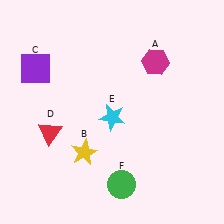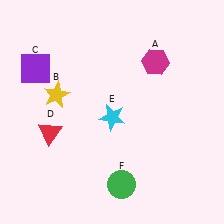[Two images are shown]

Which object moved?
The yellow star (B) moved up.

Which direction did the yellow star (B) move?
The yellow star (B) moved up.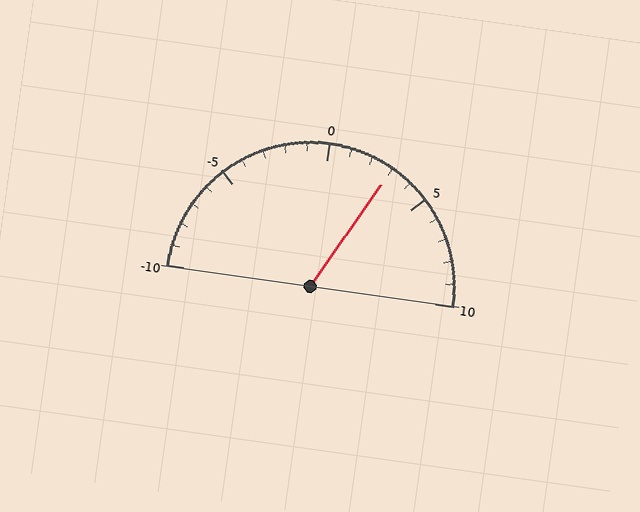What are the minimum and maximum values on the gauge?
The gauge ranges from -10 to 10.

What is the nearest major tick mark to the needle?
The nearest major tick mark is 5.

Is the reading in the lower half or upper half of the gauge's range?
The reading is in the upper half of the range (-10 to 10).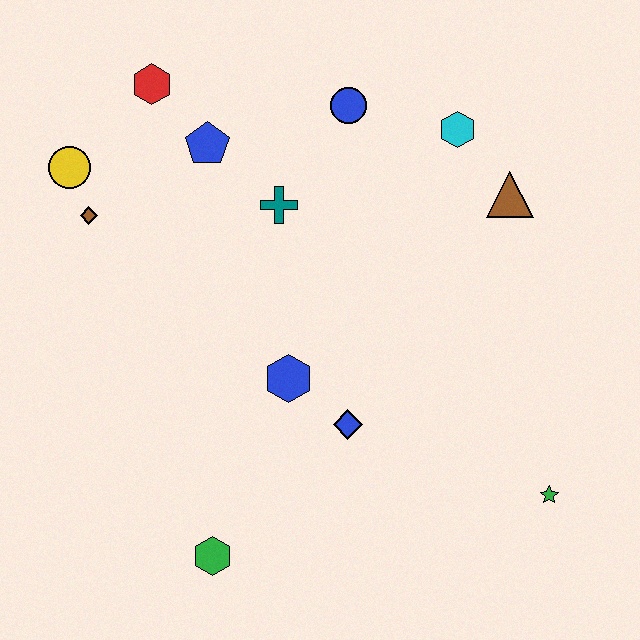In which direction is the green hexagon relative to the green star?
The green hexagon is to the left of the green star.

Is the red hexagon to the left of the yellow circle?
No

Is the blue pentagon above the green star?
Yes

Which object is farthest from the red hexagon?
The green star is farthest from the red hexagon.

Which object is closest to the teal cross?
The blue pentagon is closest to the teal cross.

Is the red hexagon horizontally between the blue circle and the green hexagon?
No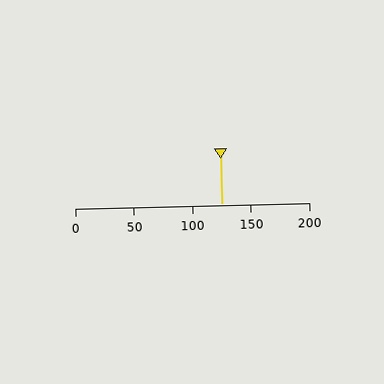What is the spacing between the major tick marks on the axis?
The major ticks are spaced 50 apart.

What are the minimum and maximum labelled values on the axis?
The axis runs from 0 to 200.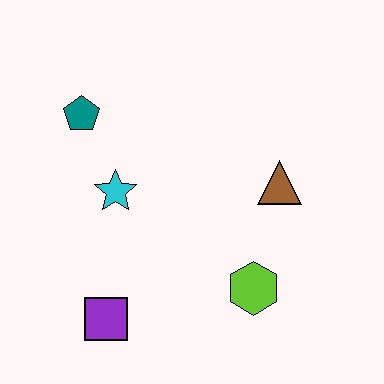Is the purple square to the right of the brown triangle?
No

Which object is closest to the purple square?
The cyan star is closest to the purple square.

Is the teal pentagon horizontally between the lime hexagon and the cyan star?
No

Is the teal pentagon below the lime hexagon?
No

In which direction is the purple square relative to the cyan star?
The purple square is below the cyan star.